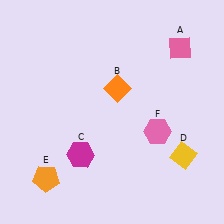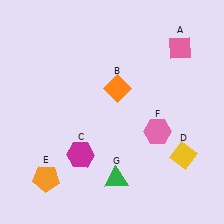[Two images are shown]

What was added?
A green triangle (G) was added in Image 2.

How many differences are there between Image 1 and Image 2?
There is 1 difference between the two images.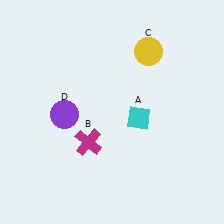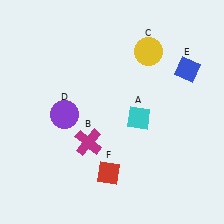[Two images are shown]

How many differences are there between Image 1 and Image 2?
There are 2 differences between the two images.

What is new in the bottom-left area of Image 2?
A red diamond (F) was added in the bottom-left area of Image 2.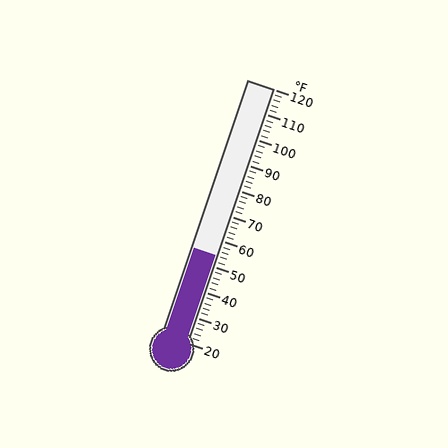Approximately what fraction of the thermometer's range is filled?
The thermometer is filled to approximately 35% of its range.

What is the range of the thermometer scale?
The thermometer scale ranges from 20°F to 120°F.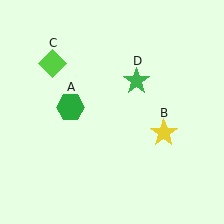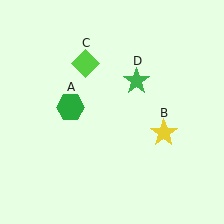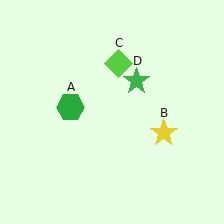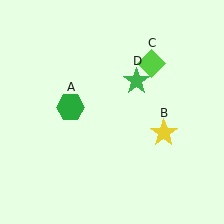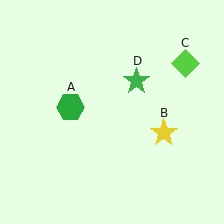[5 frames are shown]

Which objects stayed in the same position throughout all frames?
Green hexagon (object A) and yellow star (object B) and green star (object D) remained stationary.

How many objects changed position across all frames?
1 object changed position: lime diamond (object C).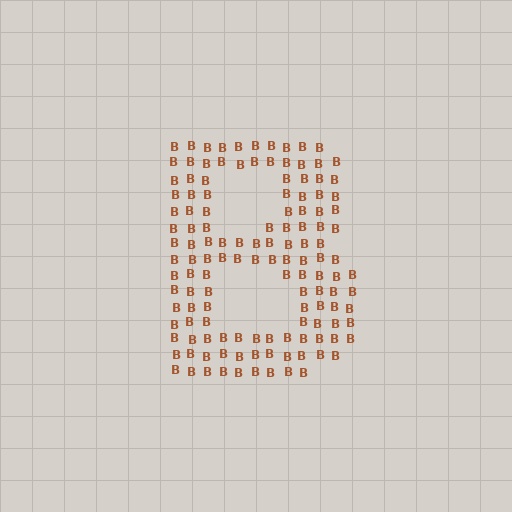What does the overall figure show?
The overall figure shows the letter B.